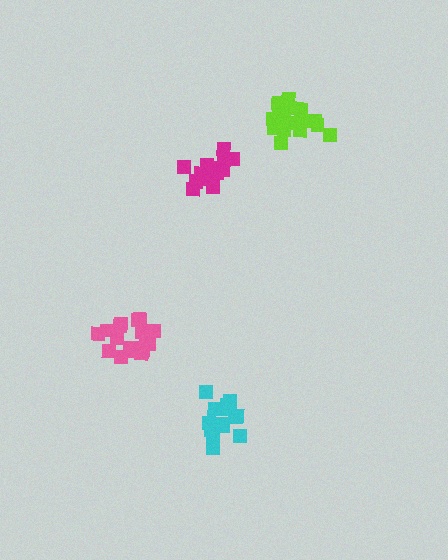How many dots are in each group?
Group 1: 17 dots, Group 2: 20 dots, Group 3: 19 dots, Group 4: 19 dots (75 total).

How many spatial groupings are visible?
There are 4 spatial groupings.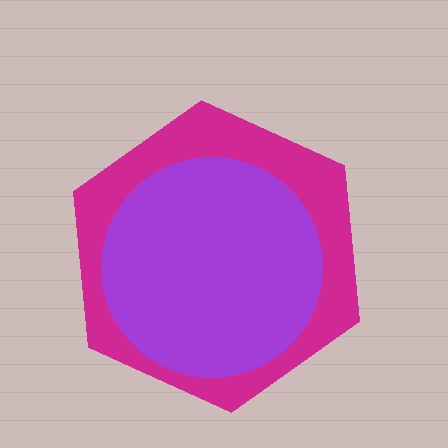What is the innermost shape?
The purple circle.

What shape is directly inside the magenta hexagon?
The purple circle.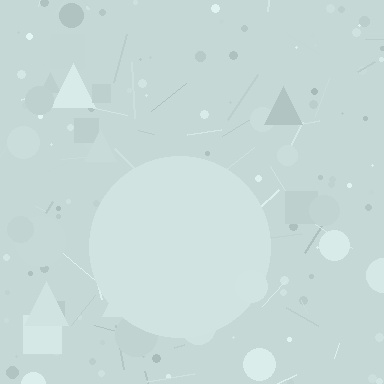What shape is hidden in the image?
A circle is hidden in the image.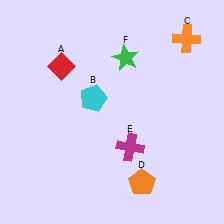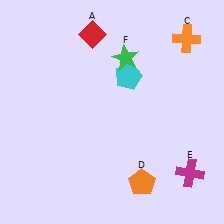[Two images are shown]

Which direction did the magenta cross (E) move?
The magenta cross (E) moved right.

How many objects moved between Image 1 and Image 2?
3 objects moved between the two images.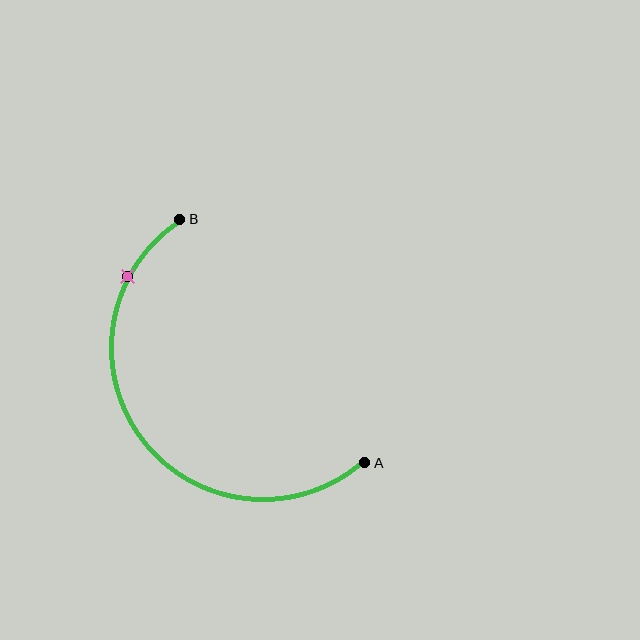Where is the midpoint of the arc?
The arc midpoint is the point on the curve farthest from the straight line joining A and B. It sits below and to the left of that line.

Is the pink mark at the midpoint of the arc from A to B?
No. The pink mark lies on the arc but is closer to endpoint B. The arc midpoint would be at the point on the curve equidistant along the arc from both A and B.